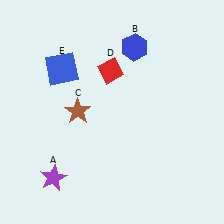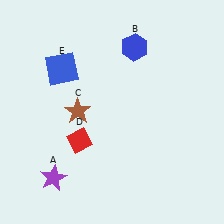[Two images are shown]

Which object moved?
The red diamond (D) moved down.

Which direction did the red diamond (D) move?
The red diamond (D) moved down.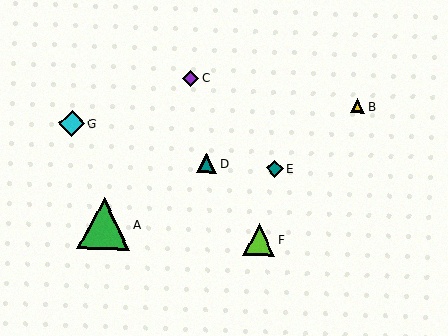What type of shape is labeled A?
Shape A is a green triangle.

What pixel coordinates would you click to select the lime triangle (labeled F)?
Click at (259, 240) to select the lime triangle F.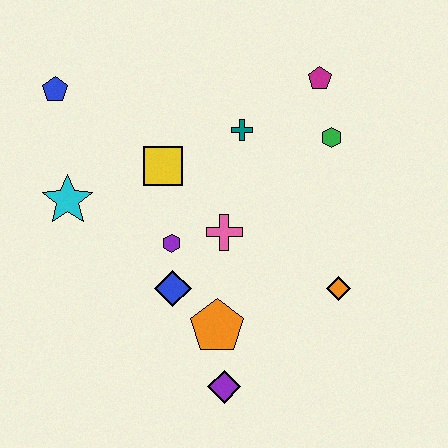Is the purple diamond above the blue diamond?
No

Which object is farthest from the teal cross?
The purple diamond is farthest from the teal cross.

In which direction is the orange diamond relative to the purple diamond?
The orange diamond is to the right of the purple diamond.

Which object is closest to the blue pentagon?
The cyan star is closest to the blue pentagon.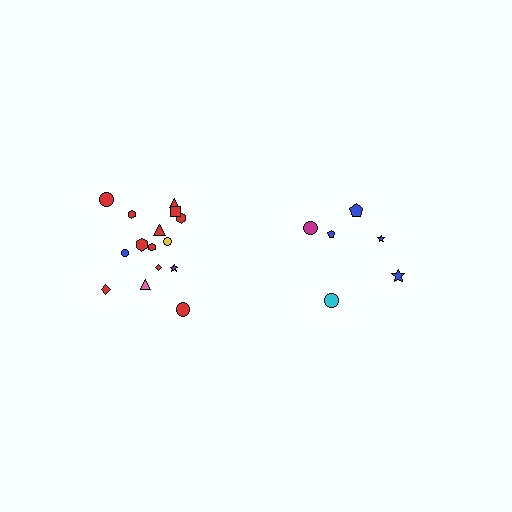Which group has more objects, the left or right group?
The left group.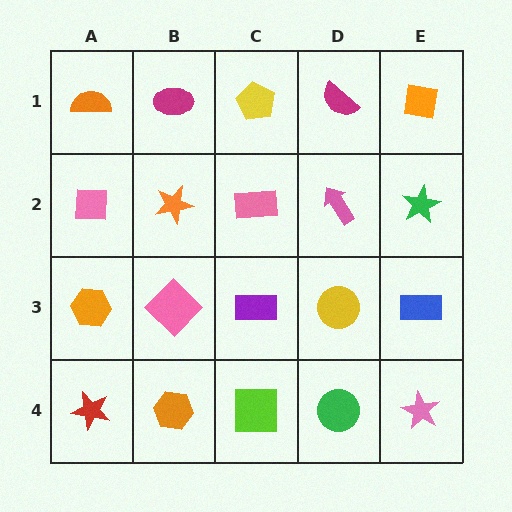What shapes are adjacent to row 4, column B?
A pink diamond (row 3, column B), a red star (row 4, column A), a lime square (row 4, column C).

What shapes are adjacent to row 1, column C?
A pink rectangle (row 2, column C), a magenta ellipse (row 1, column B), a magenta semicircle (row 1, column D).